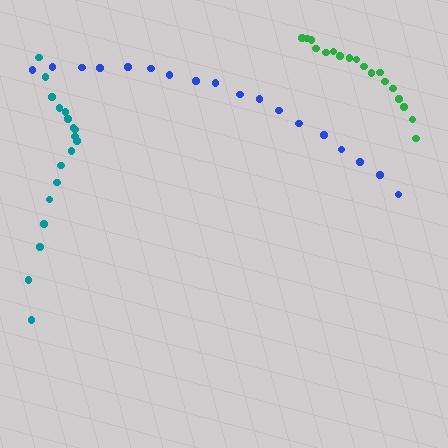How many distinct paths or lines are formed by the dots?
There are 3 distinct paths.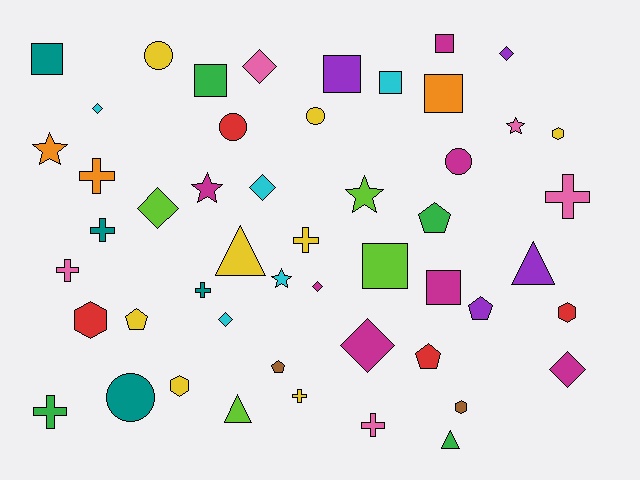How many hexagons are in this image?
There are 5 hexagons.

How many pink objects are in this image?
There are 5 pink objects.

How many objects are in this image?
There are 50 objects.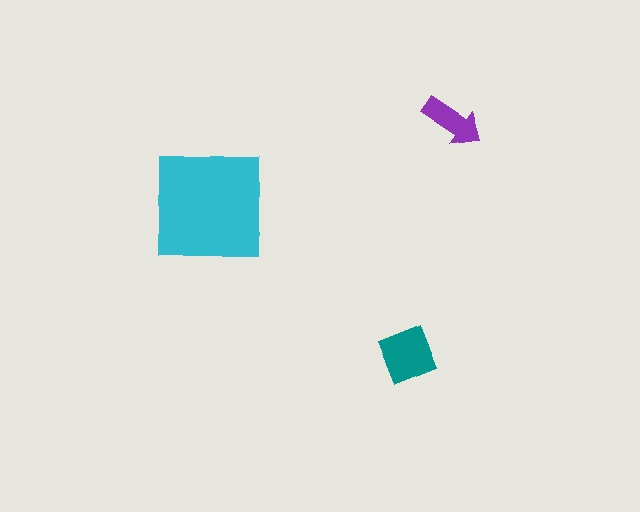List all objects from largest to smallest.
The cyan square, the teal diamond, the purple arrow.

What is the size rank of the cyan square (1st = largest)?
1st.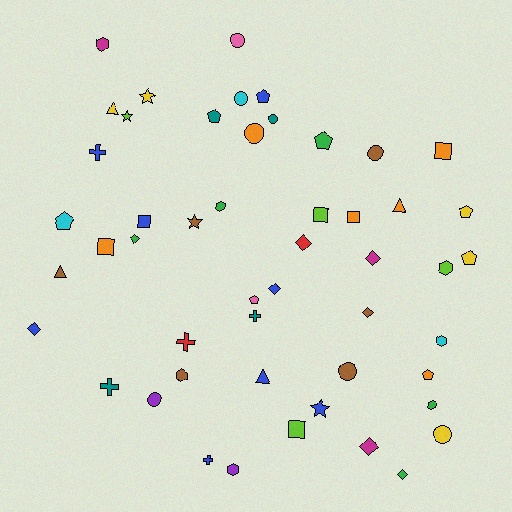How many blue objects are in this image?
There are 8 blue objects.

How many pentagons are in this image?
There are 8 pentagons.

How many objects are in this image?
There are 50 objects.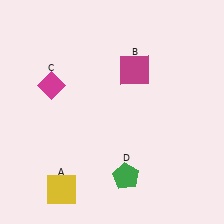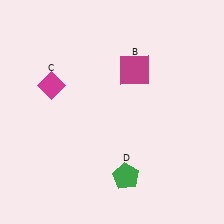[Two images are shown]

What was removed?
The yellow square (A) was removed in Image 2.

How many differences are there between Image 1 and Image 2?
There is 1 difference between the two images.